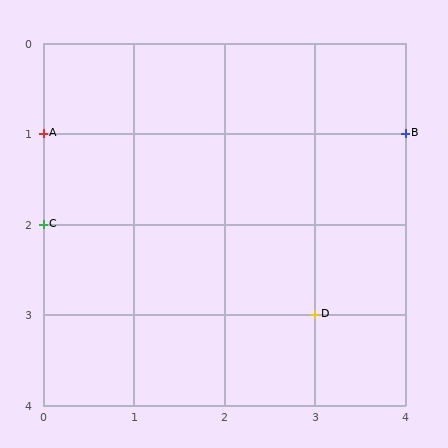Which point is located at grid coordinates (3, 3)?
Point D is at (3, 3).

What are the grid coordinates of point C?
Point C is at grid coordinates (0, 2).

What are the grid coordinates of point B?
Point B is at grid coordinates (4, 1).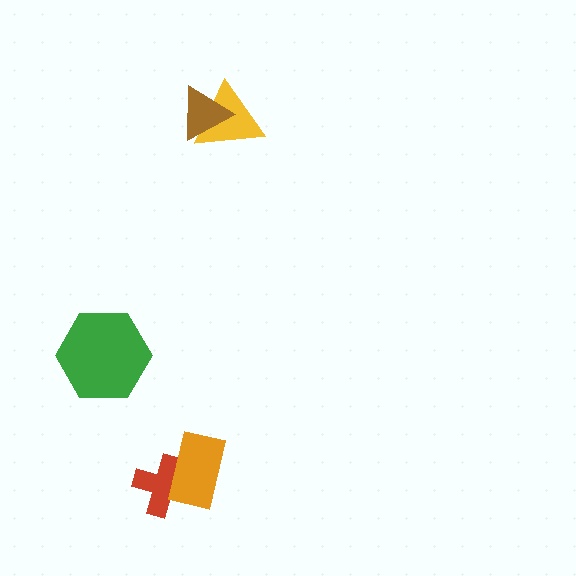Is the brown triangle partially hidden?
No, no other shape covers it.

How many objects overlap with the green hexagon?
0 objects overlap with the green hexagon.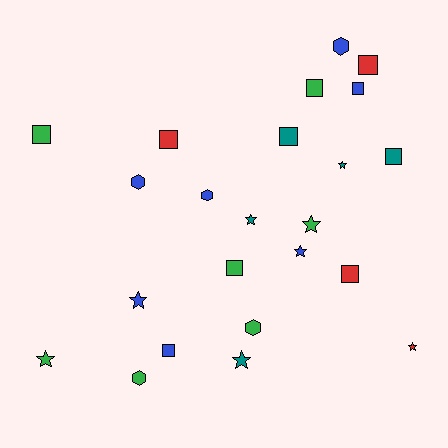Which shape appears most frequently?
Square, with 10 objects.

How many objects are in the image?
There are 23 objects.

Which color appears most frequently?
Blue, with 7 objects.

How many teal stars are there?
There are 3 teal stars.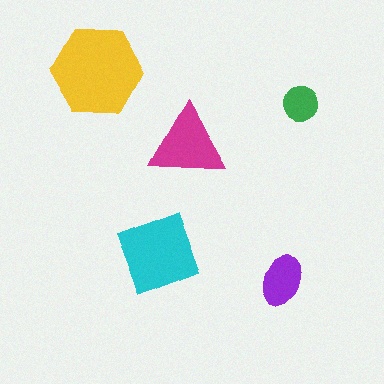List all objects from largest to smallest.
The yellow hexagon, the cyan square, the magenta triangle, the purple ellipse, the green circle.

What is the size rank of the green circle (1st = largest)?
5th.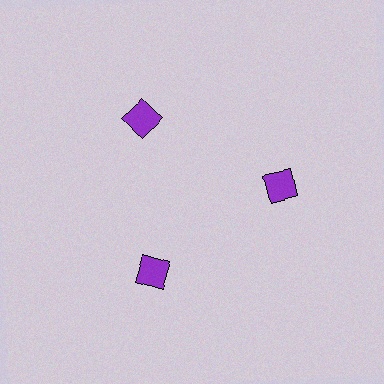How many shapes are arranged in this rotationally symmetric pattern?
There are 3 shapes, arranged in 3 groups of 1.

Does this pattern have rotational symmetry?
Yes, this pattern has 3-fold rotational symmetry. It looks the same after rotating 120 degrees around the center.